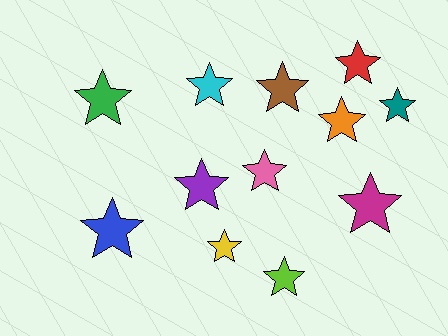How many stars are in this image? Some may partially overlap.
There are 12 stars.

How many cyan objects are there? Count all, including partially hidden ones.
There is 1 cyan object.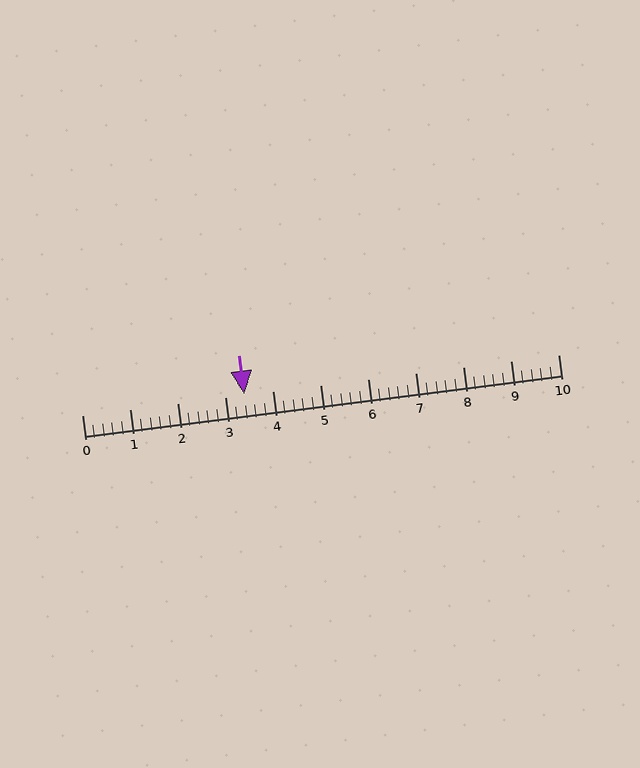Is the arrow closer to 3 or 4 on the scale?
The arrow is closer to 3.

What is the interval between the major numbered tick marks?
The major tick marks are spaced 1 units apart.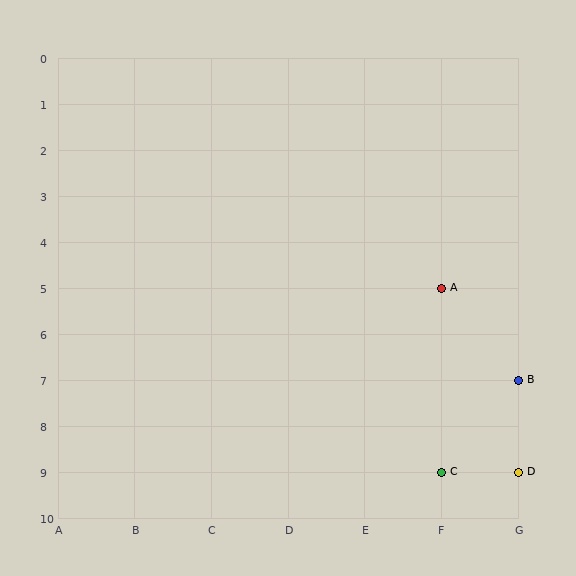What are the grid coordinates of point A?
Point A is at grid coordinates (F, 5).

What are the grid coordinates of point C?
Point C is at grid coordinates (F, 9).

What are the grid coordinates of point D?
Point D is at grid coordinates (G, 9).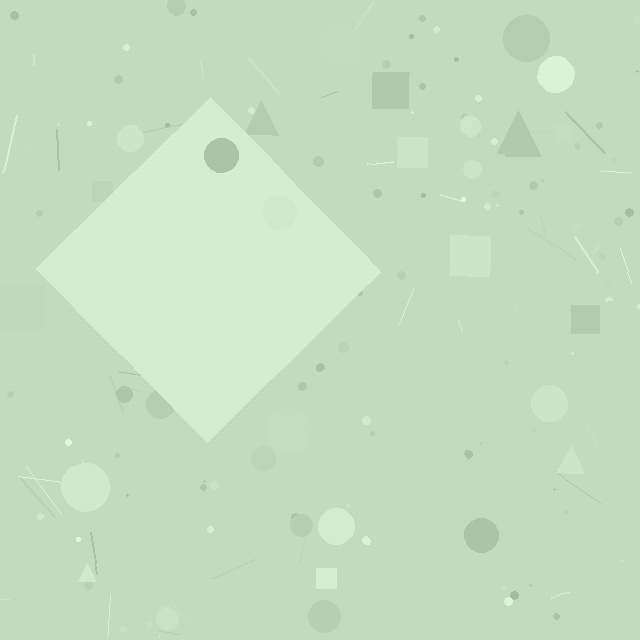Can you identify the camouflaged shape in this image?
The camouflaged shape is a diamond.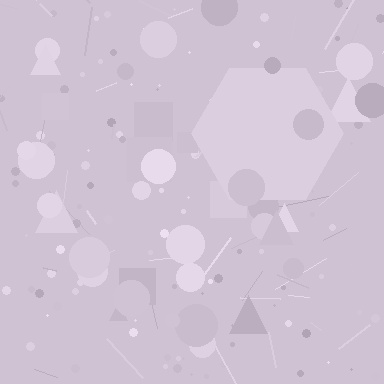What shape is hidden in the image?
A hexagon is hidden in the image.